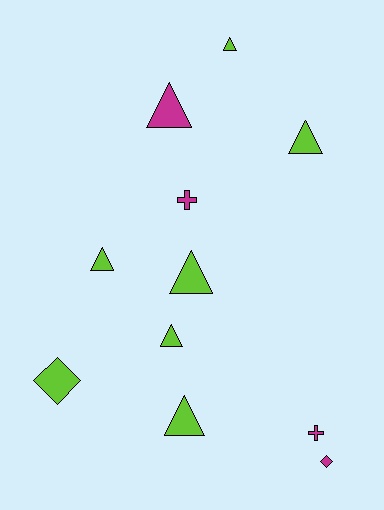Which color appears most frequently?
Lime, with 7 objects.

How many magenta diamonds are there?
There is 1 magenta diamond.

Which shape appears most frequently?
Triangle, with 7 objects.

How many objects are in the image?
There are 11 objects.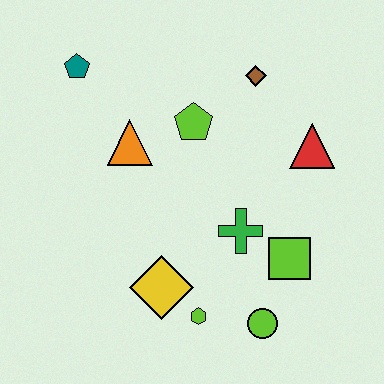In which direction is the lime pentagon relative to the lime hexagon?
The lime pentagon is above the lime hexagon.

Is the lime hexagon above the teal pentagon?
No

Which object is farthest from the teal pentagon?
The lime circle is farthest from the teal pentagon.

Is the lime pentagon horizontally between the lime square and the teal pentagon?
Yes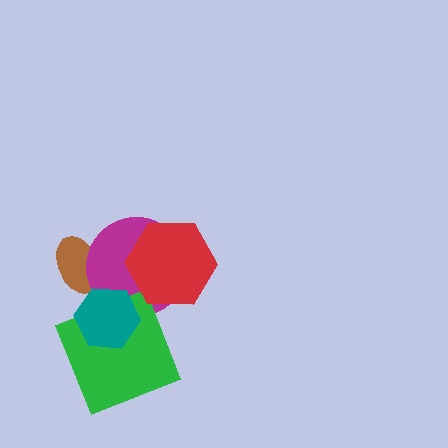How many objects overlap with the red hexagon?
1 object overlaps with the red hexagon.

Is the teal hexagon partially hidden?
No, no other shape covers it.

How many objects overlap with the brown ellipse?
1 object overlaps with the brown ellipse.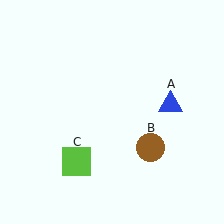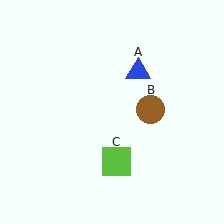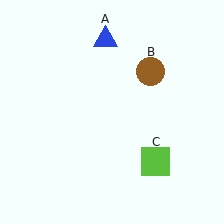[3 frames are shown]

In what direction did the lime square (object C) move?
The lime square (object C) moved right.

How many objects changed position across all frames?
3 objects changed position: blue triangle (object A), brown circle (object B), lime square (object C).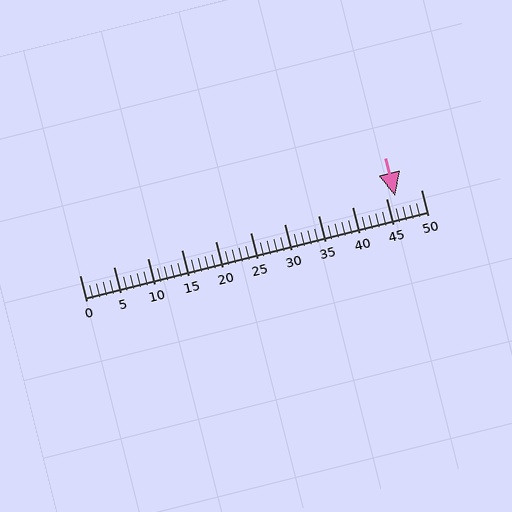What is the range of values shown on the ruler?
The ruler shows values from 0 to 50.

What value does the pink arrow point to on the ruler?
The pink arrow points to approximately 46.